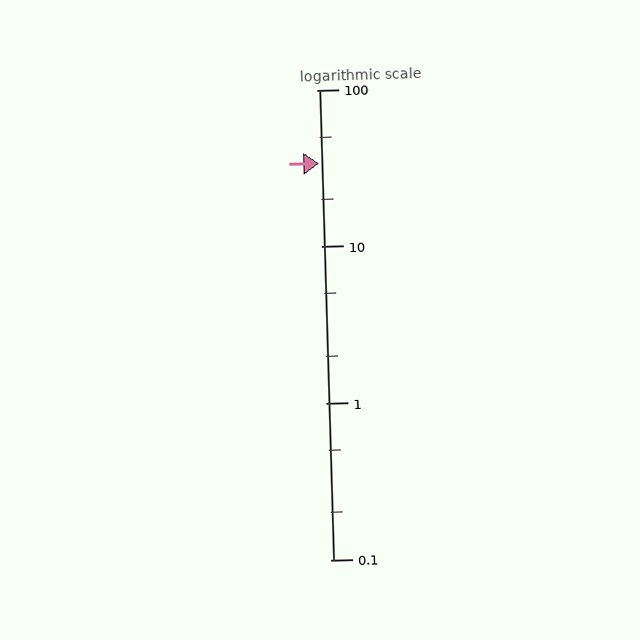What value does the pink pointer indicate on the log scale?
The pointer indicates approximately 34.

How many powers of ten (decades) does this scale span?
The scale spans 3 decades, from 0.1 to 100.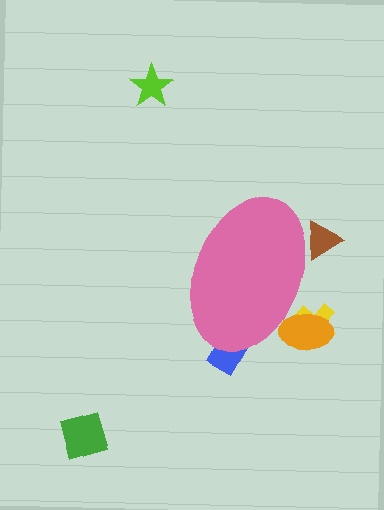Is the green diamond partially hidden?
No, the green diamond is fully visible.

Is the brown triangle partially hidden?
Yes, the brown triangle is partially hidden behind the pink ellipse.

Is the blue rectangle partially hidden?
Yes, the blue rectangle is partially hidden behind the pink ellipse.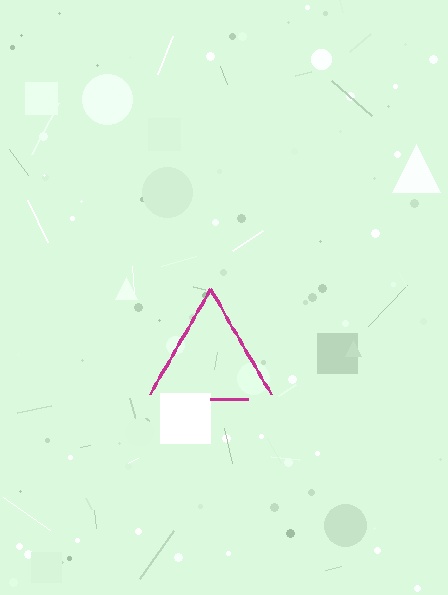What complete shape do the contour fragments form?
The contour fragments form a triangle.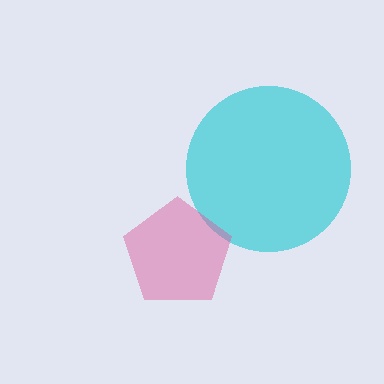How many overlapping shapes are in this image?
There are 2 overlapping shapes in the image.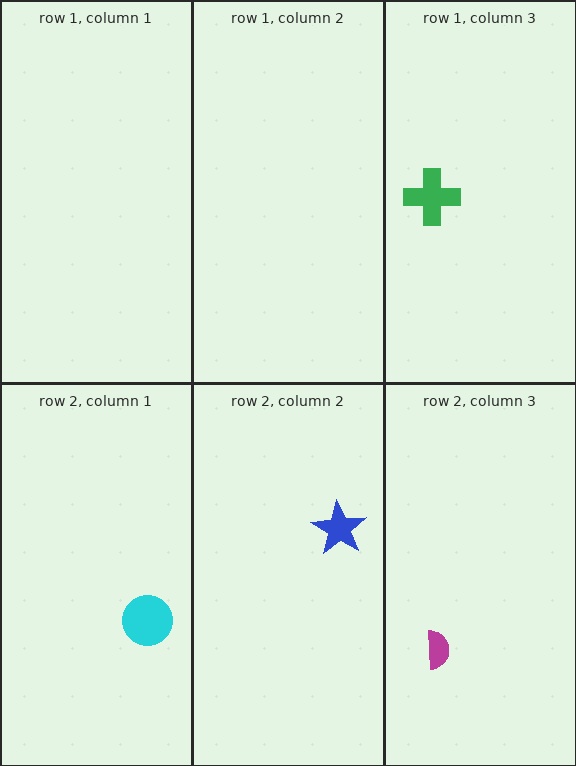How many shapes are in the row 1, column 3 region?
1.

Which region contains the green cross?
The row 1, column 3 region.